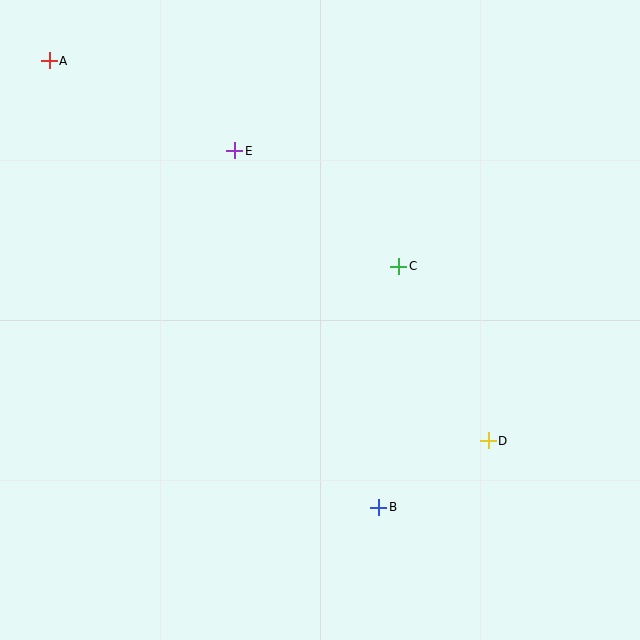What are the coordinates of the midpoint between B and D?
The midpoint between B and D is at (434, 474).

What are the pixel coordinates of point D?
Point D is at (488, 441).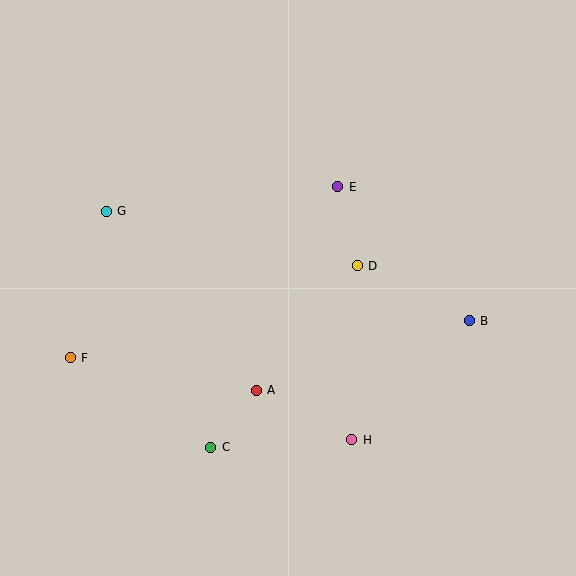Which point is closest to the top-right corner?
Point E is closest to the top-right corner.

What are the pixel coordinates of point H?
Point H is at (352, 440).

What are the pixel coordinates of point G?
Point G is at (106, 211).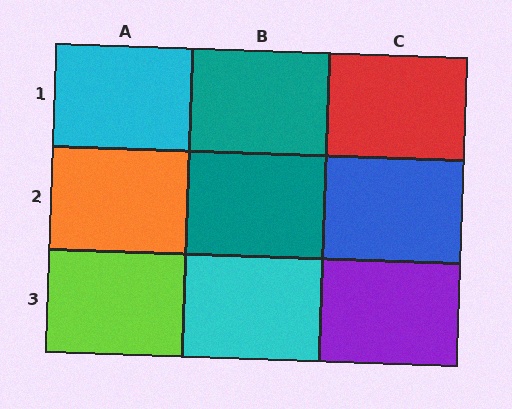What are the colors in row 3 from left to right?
Lime, cyan, purple.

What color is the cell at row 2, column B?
Teal.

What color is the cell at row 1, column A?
Cyan.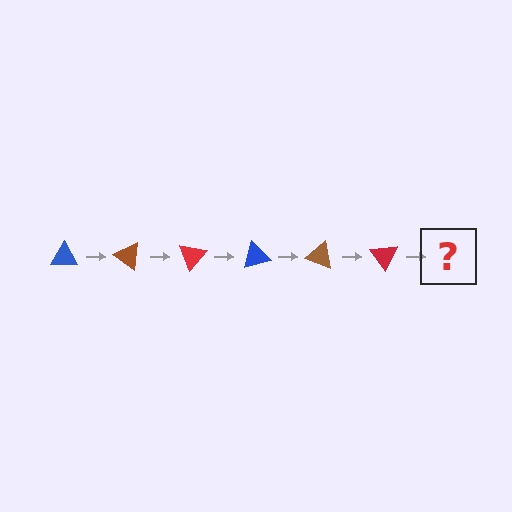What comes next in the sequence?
The next element should be a blue triangle, rotated 210 degrees from the start.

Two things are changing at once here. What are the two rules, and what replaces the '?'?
The two rules are that it rotates 35 degrees each step and the color cycles through blue, brown, and red. The '?' should be a blue triangle, rotated 210 degrees from the start.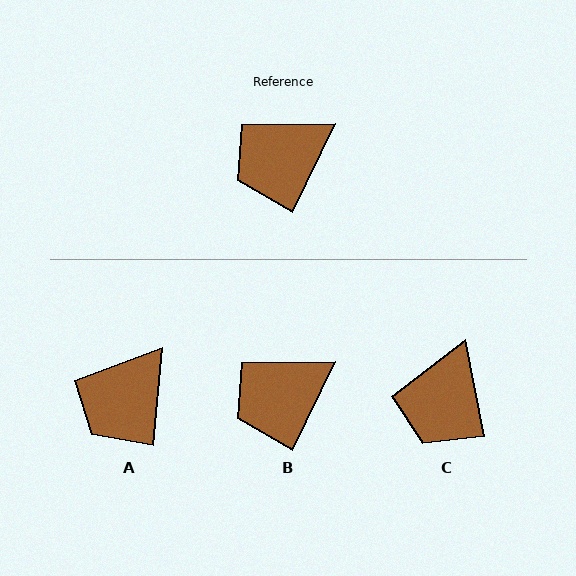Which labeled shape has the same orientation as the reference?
B.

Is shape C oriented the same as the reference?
No, it is off by about 37 degrees.